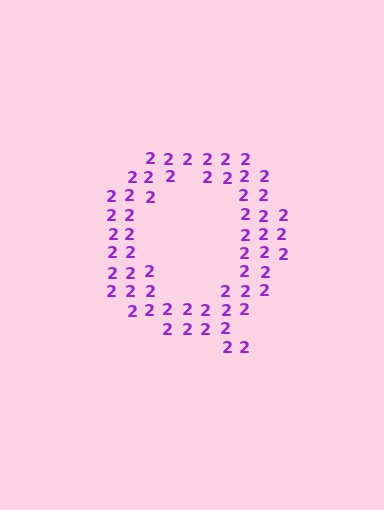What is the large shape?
The large shape is the letter Q.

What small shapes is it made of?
It is made of small digit 2's.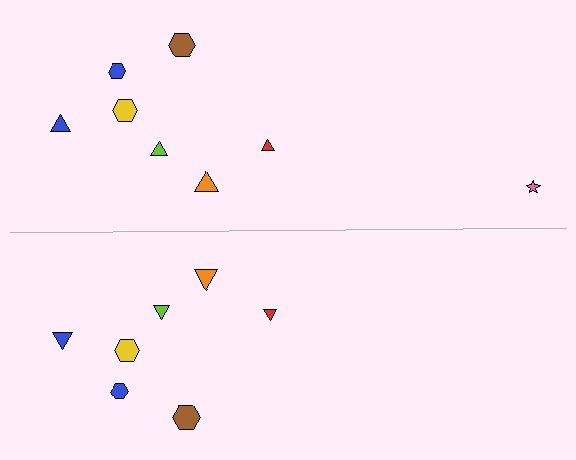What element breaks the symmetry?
A pink star is missing from the bottom side.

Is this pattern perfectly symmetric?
No, the pattern is not perfectly symmetric. A pink star is missing from the bottom side.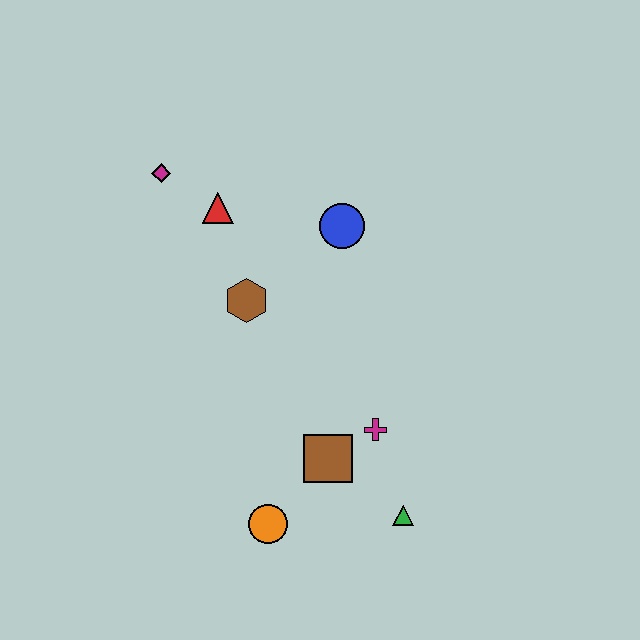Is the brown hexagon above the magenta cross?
Yes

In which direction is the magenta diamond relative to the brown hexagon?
The magenta diamond is above the brown hexagon.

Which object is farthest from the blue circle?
The orange circle is farthest from the blue circle.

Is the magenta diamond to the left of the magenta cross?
Yes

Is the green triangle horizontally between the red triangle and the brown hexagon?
No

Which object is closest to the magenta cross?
The brown square is closest to the magenta cross.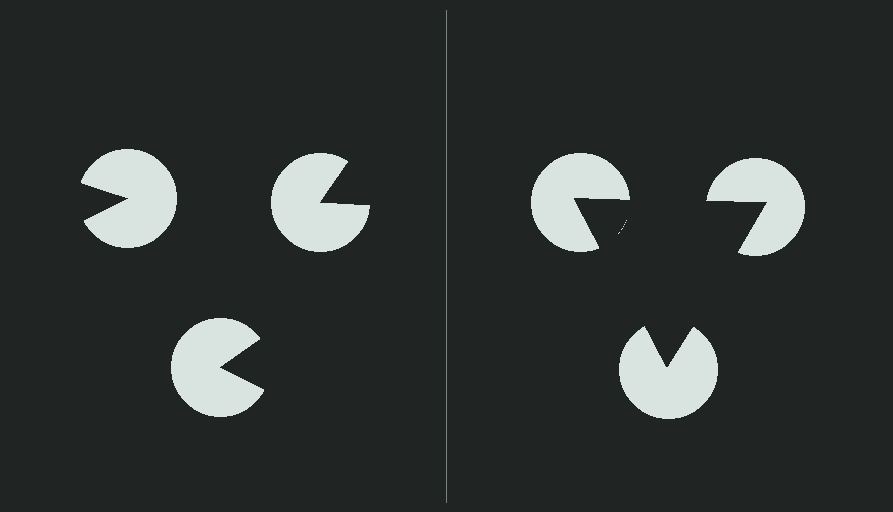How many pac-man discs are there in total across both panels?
6 — 3 on each side.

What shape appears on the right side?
An illusory triangle.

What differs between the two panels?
The pac-man discs are positioned identically on both sides; only the wedge orientations differ. On the right they align to a triangle; on the left they are misaligned.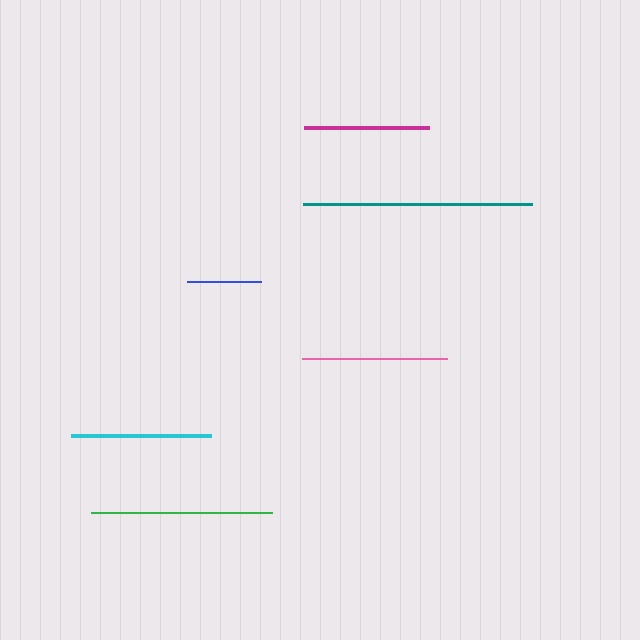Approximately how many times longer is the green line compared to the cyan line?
The green line is approximately 1.3 times the length of the cyan line.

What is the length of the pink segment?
The pink segment is approximately 145 pixels long.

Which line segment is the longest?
The teal line is the longest at approximately 228 pixels.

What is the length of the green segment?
The green segment is approximately 181 pixels long.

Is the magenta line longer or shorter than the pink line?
The pink line is longer than the magenta line.